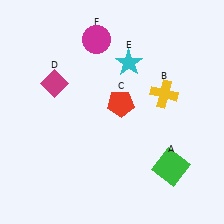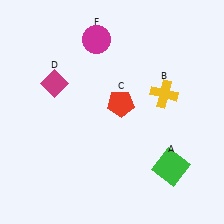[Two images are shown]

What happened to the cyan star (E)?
The cyan star (E) was removed in Image 2. It was in the top-right area of Image 1.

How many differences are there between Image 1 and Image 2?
There is 1 difference between the two images.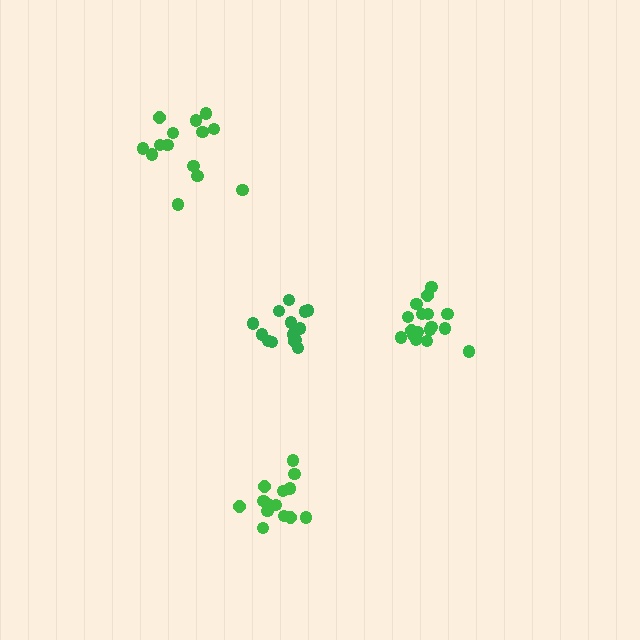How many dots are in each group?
Group 1: 14 dots, Group 2: 17 dots, Group 3: 14 dots, Group 4: 14 dots (59 total).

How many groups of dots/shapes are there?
There are 4 groups.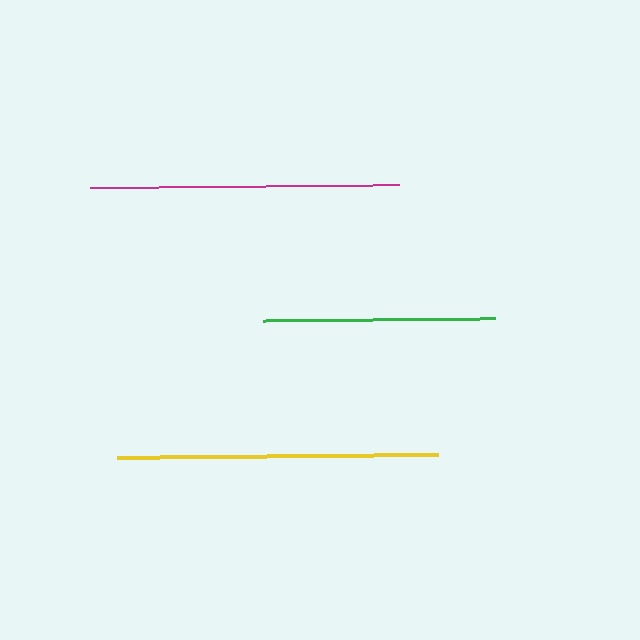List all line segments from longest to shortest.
From longest to shortest: yellow, magenta, green.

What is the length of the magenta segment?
The magenta segment is approximately 310 pixels long.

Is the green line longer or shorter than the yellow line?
The yellow line is longer than the green line.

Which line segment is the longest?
The yellow line is the longest at approximately 321 pixels.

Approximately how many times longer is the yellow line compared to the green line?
The yellow line is approximately 1.4 times the length of the green line.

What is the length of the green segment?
The green segment is approximately 232 pixels long.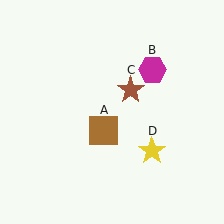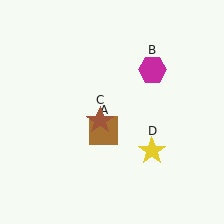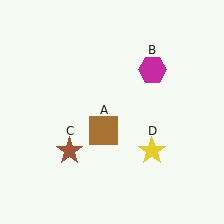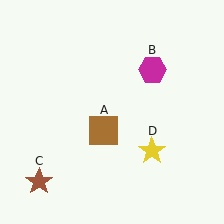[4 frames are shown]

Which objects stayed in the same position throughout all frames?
Brown square (object A) and magenta hexagon (object B) and yellow star (object D) remained stationary.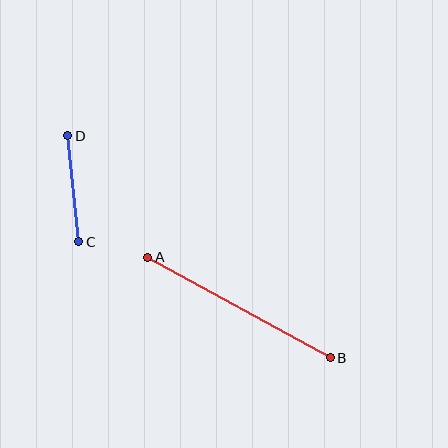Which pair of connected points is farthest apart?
Points A and B are farthest apart.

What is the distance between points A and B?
The distance is approximately 208 pixels.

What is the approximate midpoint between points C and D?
The midpoint is at approximately (73, 189) pixels.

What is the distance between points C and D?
The distance is approximately 107 pixels.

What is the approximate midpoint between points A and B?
The midpoint is at approximately (239, 308) pixels.